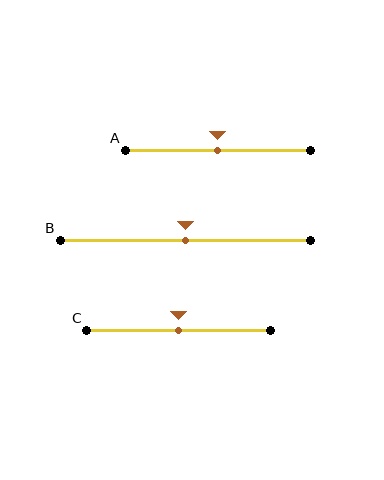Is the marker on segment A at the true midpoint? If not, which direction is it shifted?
Yes, the marker on segment A is at the true midpoint.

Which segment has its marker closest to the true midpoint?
Segment A has its marker closest to the true midpoint.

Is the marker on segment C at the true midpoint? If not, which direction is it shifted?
Yes, the marker on segment C is at the true midpoint.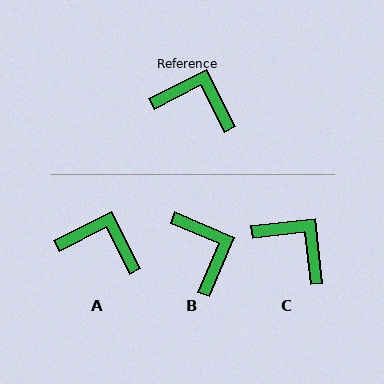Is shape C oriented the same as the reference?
No, it is off by about 20 degrees.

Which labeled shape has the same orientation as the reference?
A.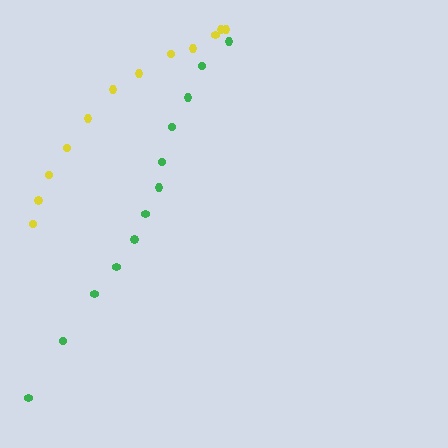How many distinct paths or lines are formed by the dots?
There are 2 distinct paths.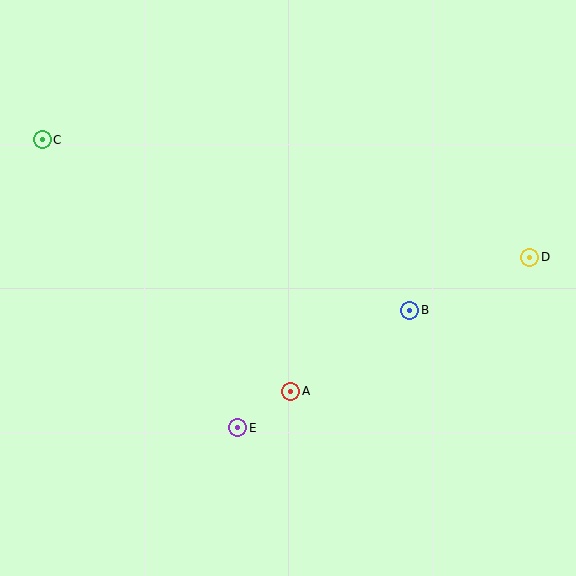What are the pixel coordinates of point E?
Point E is at (238, 428).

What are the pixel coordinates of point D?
Point D is at (530, 257).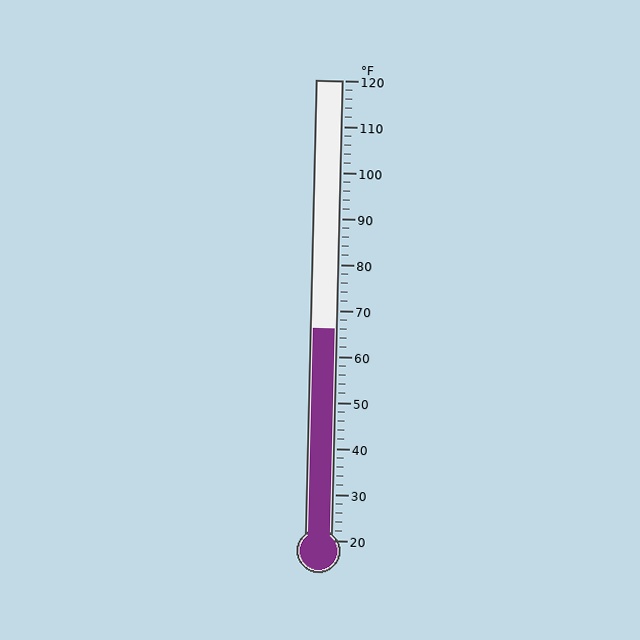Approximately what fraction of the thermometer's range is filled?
The thermometer is filled to approximately 45% of its range.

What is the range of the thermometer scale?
The thermometer scale ranges from 20°F to 120°F.